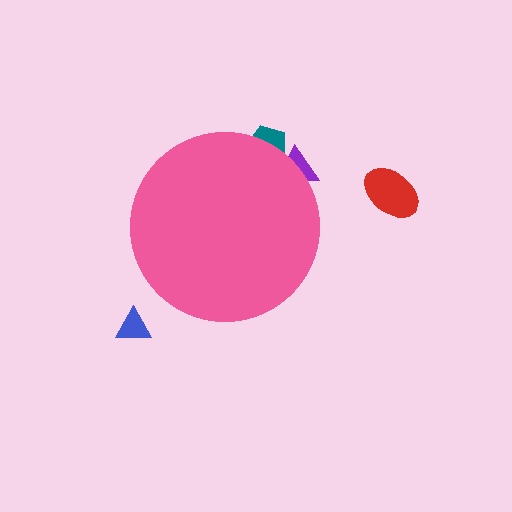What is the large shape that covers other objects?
A pink circle.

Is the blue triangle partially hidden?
No, the blue triangle is fully visible.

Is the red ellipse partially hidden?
No, the red ellipse is fully visible.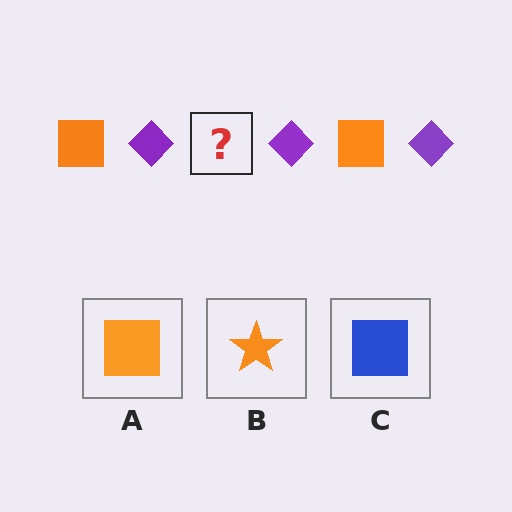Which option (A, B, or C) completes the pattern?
A.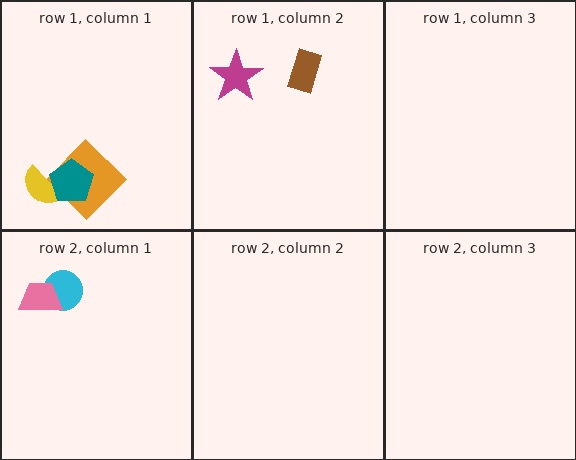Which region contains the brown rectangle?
The row 1, column 2 region.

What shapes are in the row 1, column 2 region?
The magenta star, the brown rectangle.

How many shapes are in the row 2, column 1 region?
2.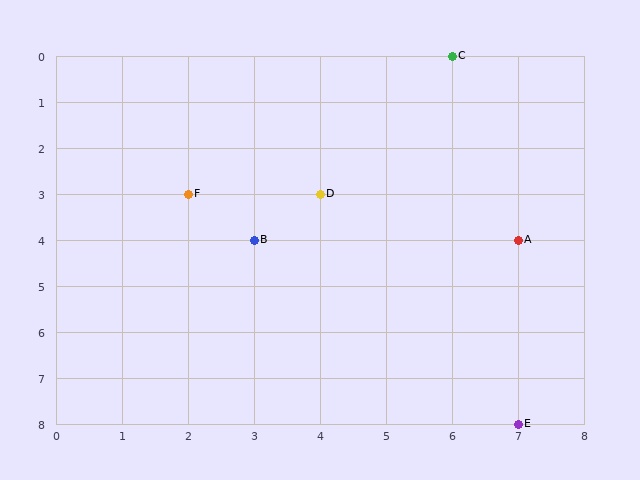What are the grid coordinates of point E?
Point E is at grid coordinates (7, 8).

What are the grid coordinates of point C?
Point C is at grid coordinates (6, 0).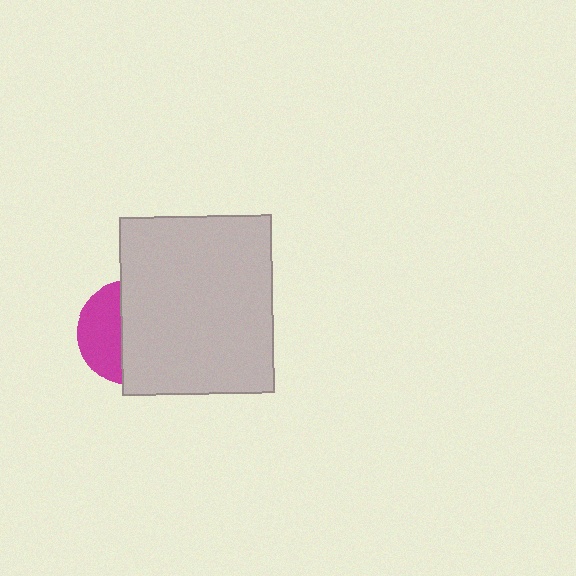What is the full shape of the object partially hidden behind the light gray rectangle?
The partially hidden object is a magenta circle.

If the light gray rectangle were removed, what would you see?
You would see the complete magenta circle.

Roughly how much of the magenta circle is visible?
A small part of it is visible (roughly 39%).